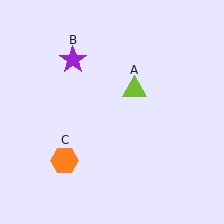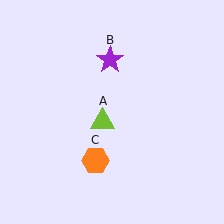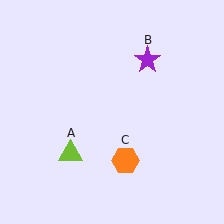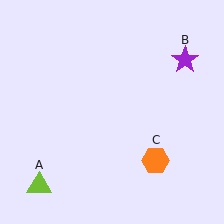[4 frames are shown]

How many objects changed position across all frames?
3 objects changed position: lime triangle (object A), purple star (object B), orange hexagon (object C).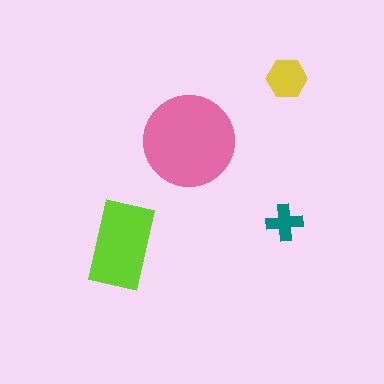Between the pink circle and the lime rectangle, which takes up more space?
The pink circle.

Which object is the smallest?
The teal cross.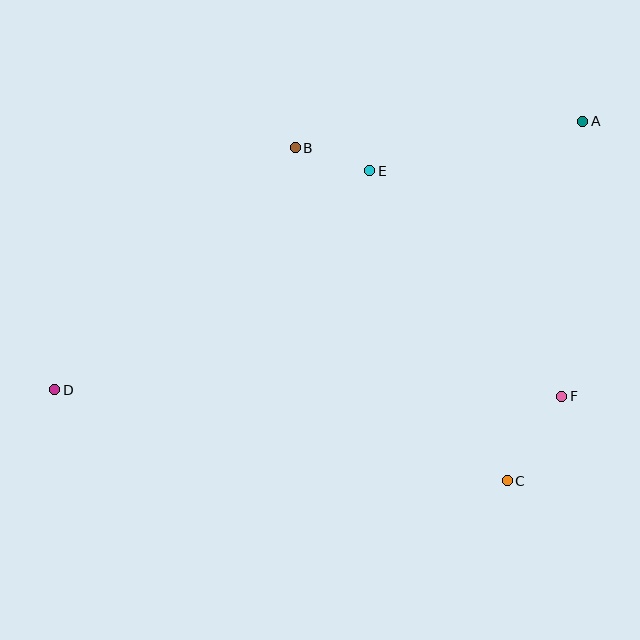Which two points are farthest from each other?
Points A and D are farthest from each other.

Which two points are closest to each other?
Points B and E are closest to each other.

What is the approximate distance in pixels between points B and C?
The distance between B and C is approximately 395 pixels.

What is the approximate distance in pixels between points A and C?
The distance between A and C is approximately 367 pixels.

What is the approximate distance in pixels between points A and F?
The distance between A and F is approximately 276 pixels.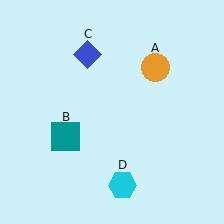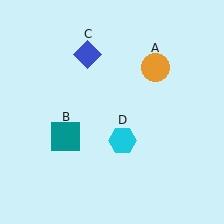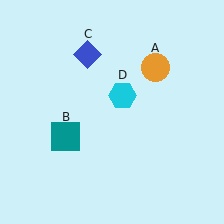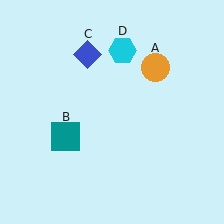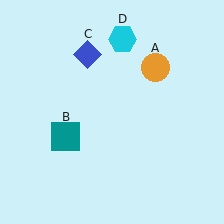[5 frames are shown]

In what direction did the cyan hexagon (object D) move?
The cyan hexagon (object D) moved up.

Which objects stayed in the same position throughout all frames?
Orange circle (object A) and teal square (object B) and blue diamond (object C) remained stationary.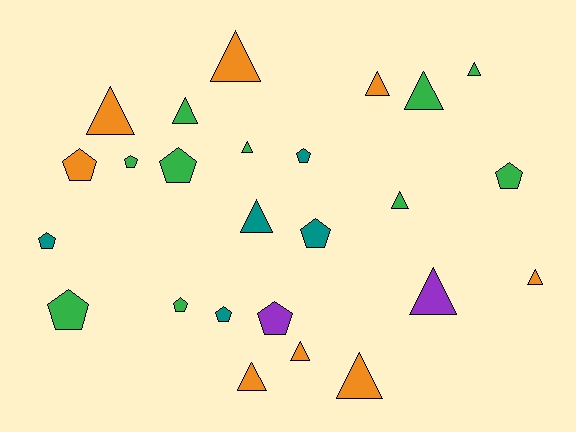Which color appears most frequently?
Green, with 10 objects.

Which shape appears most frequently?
Triangle, with 14 objects.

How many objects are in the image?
There are 25 objects.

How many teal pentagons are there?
There are 4 teal pentagons.